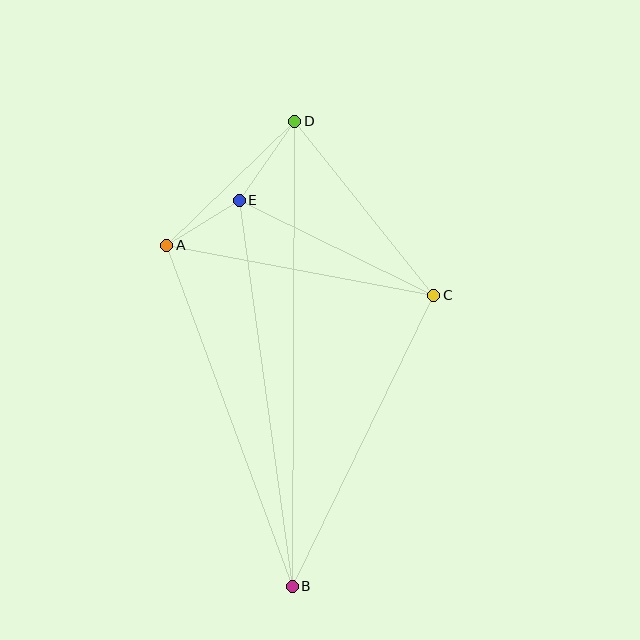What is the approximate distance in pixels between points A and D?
The distance between A and D is approximately 178 pixels.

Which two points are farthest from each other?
Points B and D are farthest from each other.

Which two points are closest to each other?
Points A and E are closest to each other.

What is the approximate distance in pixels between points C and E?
The distance between C and E is approximately 216 pixels.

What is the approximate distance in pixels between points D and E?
The distance between D and E is approximately 96 pixels.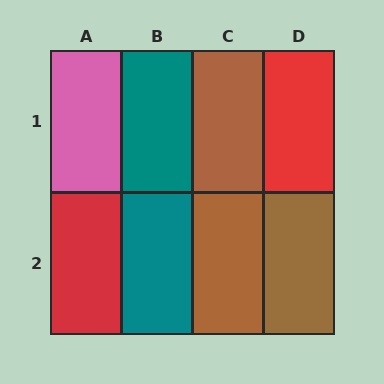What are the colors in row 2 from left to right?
Red, teal, brown, brown.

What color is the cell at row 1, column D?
Red.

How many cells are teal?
2 cells are teal.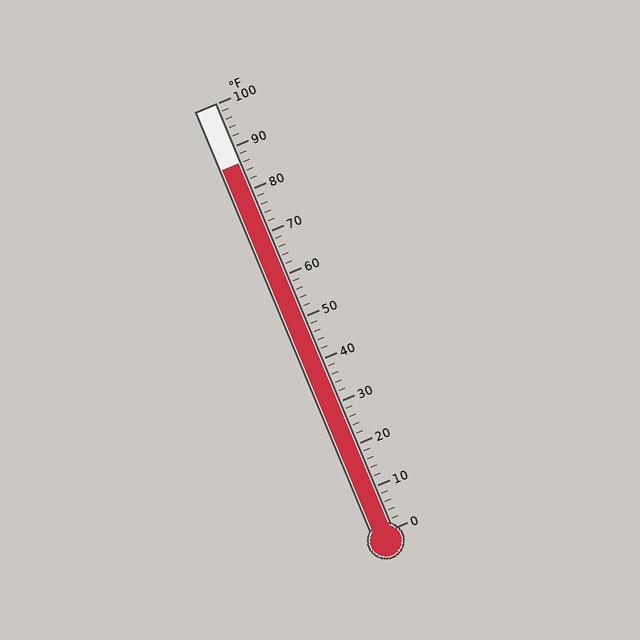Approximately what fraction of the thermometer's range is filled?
The thermometer is filled to approximately 85% of its range.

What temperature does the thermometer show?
The thermometer shows approximately 86°F.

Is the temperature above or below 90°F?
The temperature is below 90°F.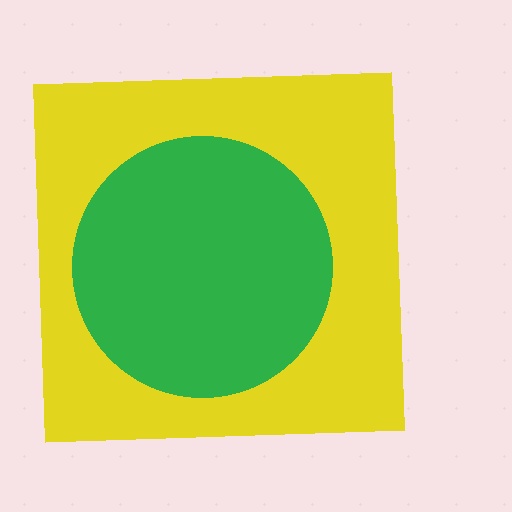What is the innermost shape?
The green circle.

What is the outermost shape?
The yellow square.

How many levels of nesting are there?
2.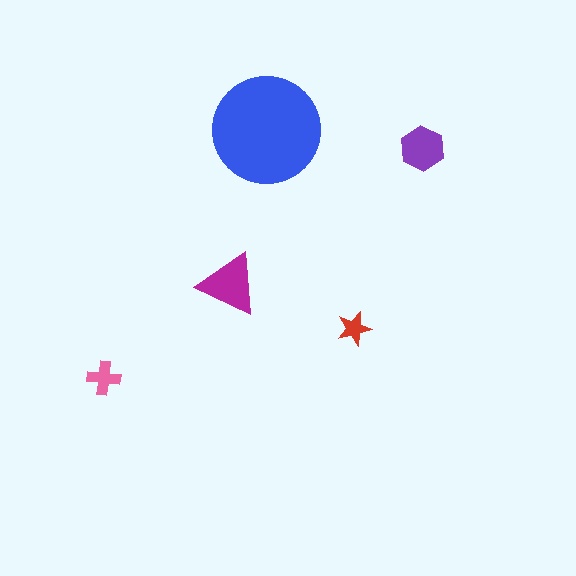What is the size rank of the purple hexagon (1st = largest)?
3rd.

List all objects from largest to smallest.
The blue circle, the magenta triangle, the purple hexagon, the pink cross, the red star.